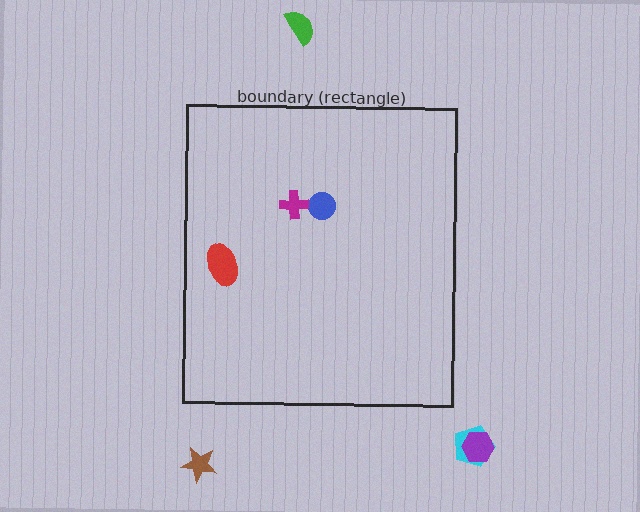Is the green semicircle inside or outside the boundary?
Outside.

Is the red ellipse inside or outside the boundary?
Inside.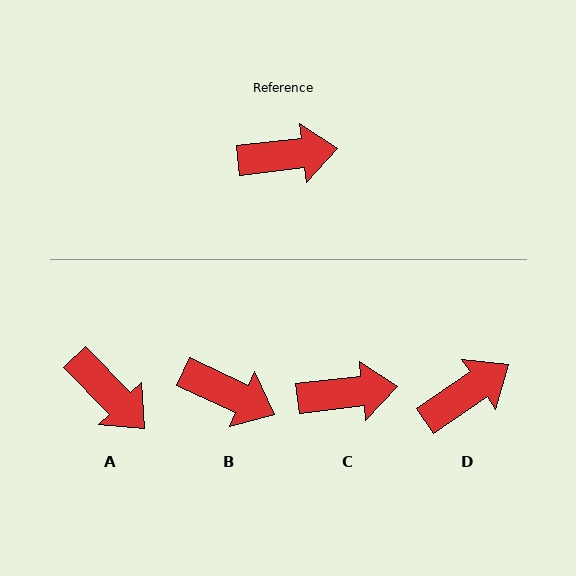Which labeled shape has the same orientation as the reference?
C.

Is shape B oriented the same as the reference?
No, it is off by about 32 degrees.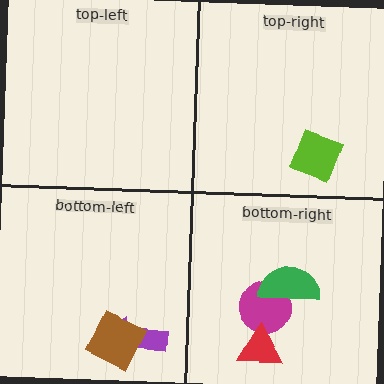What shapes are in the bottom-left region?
The purple arrow, the brown square.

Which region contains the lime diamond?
The top-right region.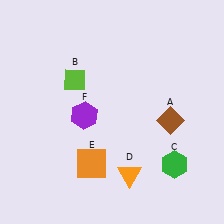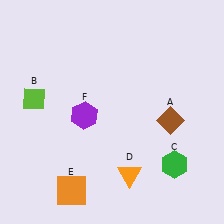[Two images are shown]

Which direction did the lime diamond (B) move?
The lime diamond (B) moved left.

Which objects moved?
The objects that moved are: the lime diamond (B), the orange square (E).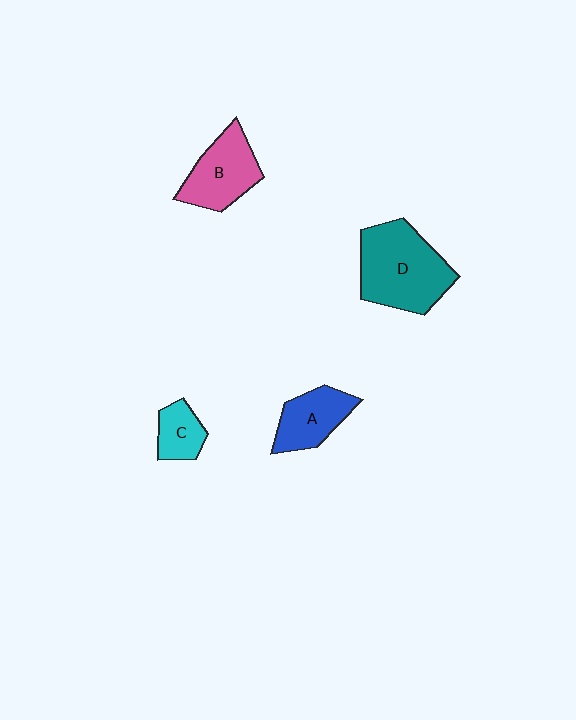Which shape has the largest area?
Shape D (teal).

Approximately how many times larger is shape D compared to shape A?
Approximately 1.8 times.